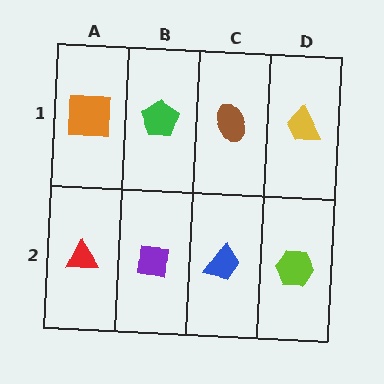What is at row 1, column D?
A yellow trapezoid.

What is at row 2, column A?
A red triangle.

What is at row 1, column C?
A brown ellipse.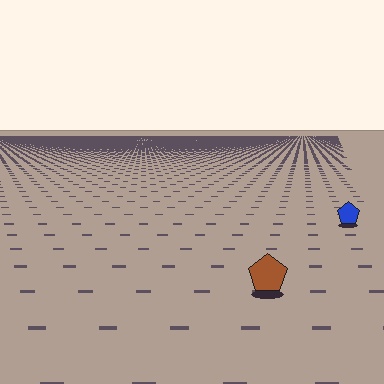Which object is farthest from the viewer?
The blue pentagon is farthest from the viewer. It appears smaller and the ground texture around it is denser.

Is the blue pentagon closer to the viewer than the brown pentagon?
No. The brown pentagon is closer — you can tell from the texture gradient: the ground texture is coarser near it.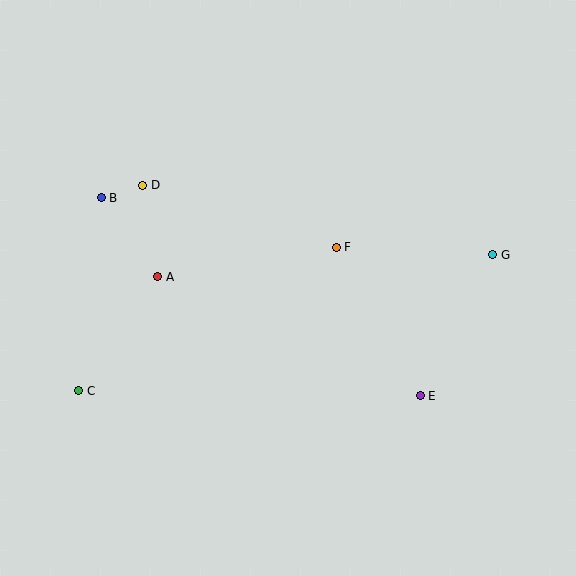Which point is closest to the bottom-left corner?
Point C is closest to the bottom-left corner.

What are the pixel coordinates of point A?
Point A is at (158, 277).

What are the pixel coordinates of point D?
Point D is at (143, 185).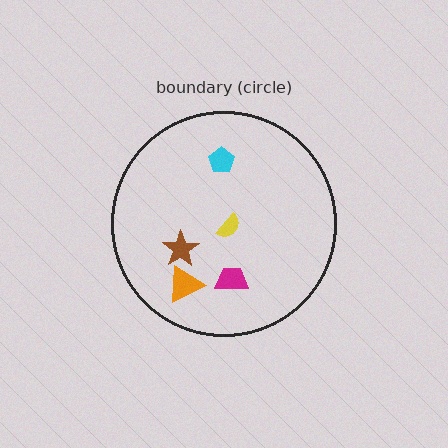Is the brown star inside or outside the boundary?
Inside.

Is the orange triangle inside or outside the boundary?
Inside.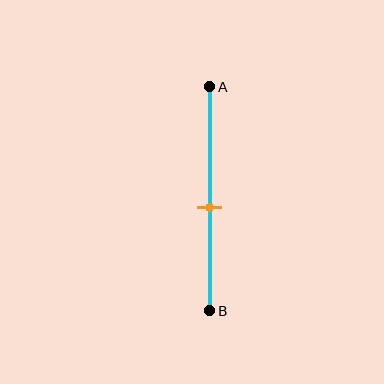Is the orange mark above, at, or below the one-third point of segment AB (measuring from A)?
The orange mark is below the one-third point of segment AB.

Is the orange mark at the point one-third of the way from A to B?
No, the mark is at about 55% from A, not at the 33% one-third point.